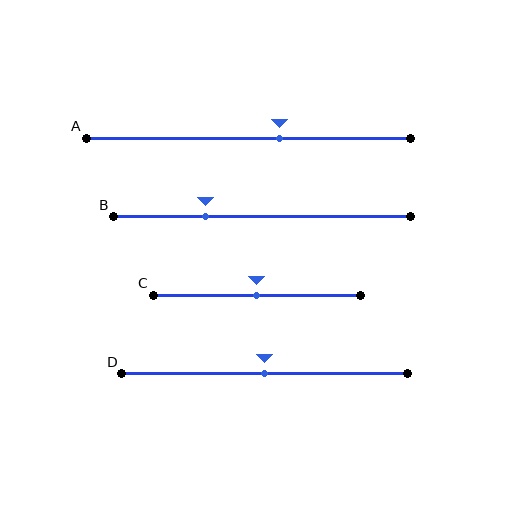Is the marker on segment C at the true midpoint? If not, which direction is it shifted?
Yes, the marker on segment C is at the true midpoint.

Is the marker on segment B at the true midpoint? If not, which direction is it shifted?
No, the marker on segment B is shifted to the left by about 19% of the segment length.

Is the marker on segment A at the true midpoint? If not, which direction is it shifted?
No, the marker on segment A is shifted to the right by about 9% of the segment length.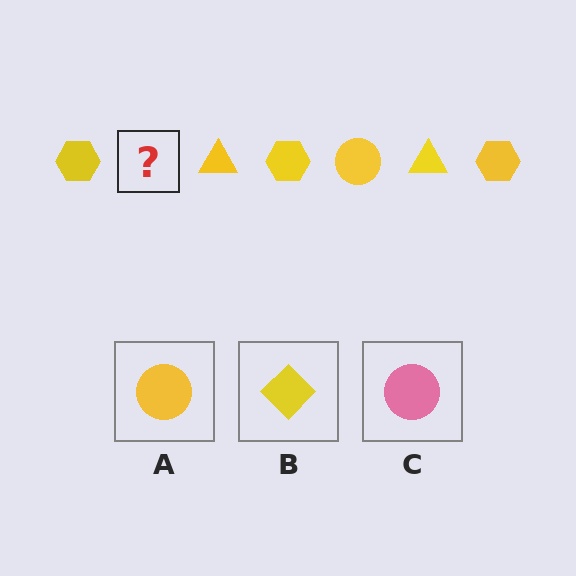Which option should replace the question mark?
Option A.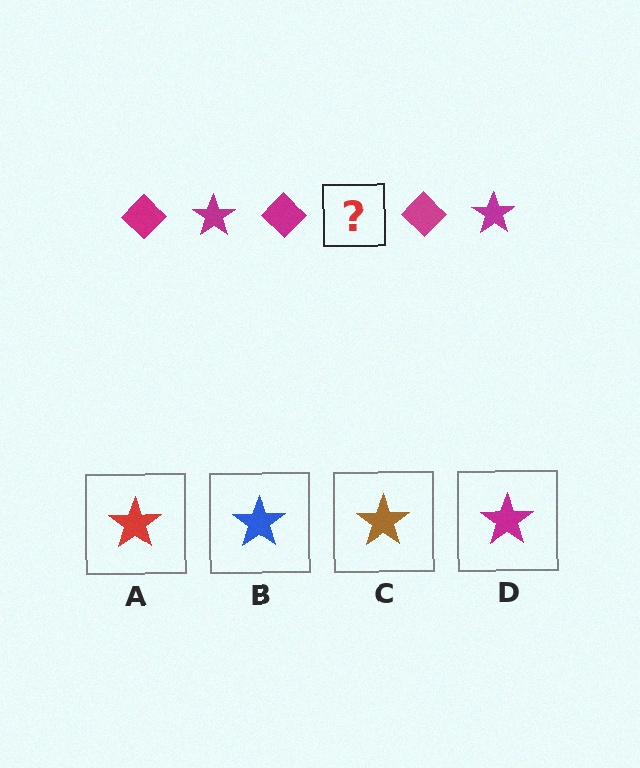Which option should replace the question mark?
Option D.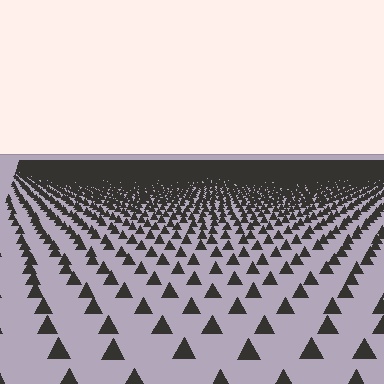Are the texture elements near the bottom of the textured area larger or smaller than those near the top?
Larger. Near the bottom, elements are closer to the viewer and appear at a bigger on-screen size.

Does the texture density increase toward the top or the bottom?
Density increases toward the top.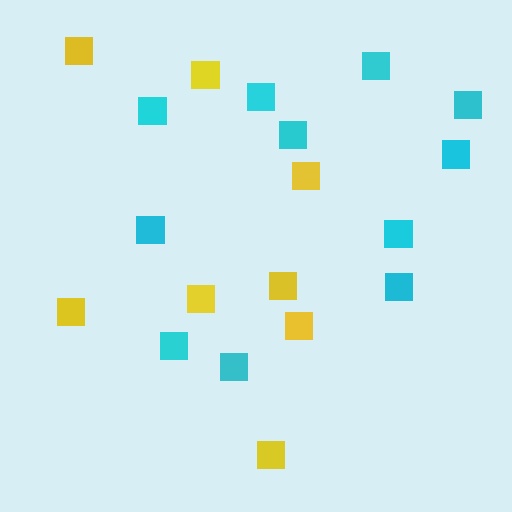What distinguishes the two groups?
There are 2 groups: one group of yellow squares (8) and one group of cyan squares (11).